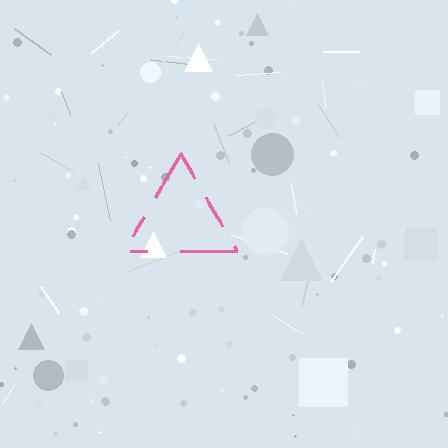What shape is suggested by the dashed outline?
The dashed outline suggests a triangle.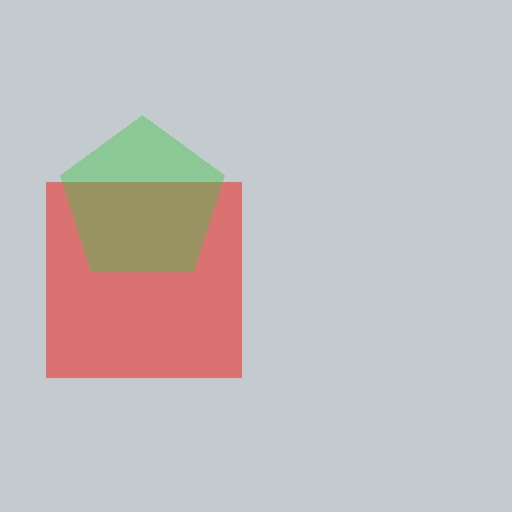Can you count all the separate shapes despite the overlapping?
Yes, there are 2 separate shapes.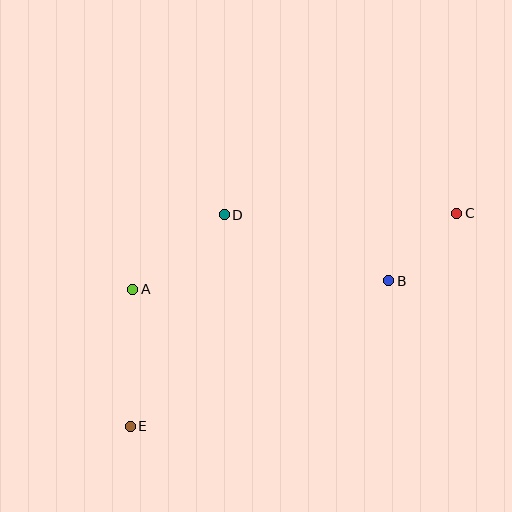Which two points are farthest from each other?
Points C and E are farthest from each other.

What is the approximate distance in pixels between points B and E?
The distance between B and E is approximately 297 pixels.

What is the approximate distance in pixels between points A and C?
The distance between A and C is approximately 333 pixels.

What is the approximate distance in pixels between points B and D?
The distance between B and D is approximately 177 pixels.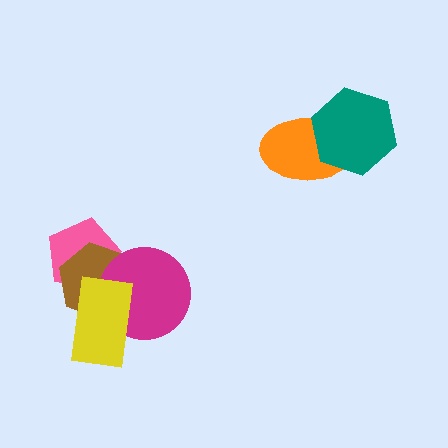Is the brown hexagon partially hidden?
Yes, it is partially covered by another shape.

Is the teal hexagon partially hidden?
No, no other shape covers it.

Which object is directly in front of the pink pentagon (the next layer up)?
The brown hexagon is directly in front of the pink pentagon.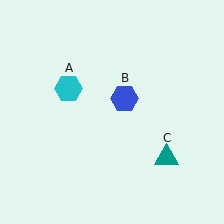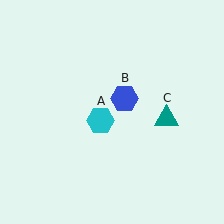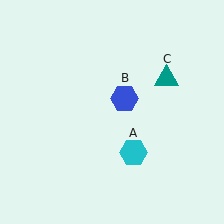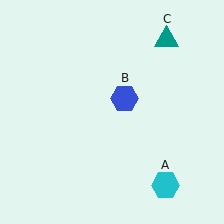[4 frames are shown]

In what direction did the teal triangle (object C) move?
The teal triangle (object C) moved up.